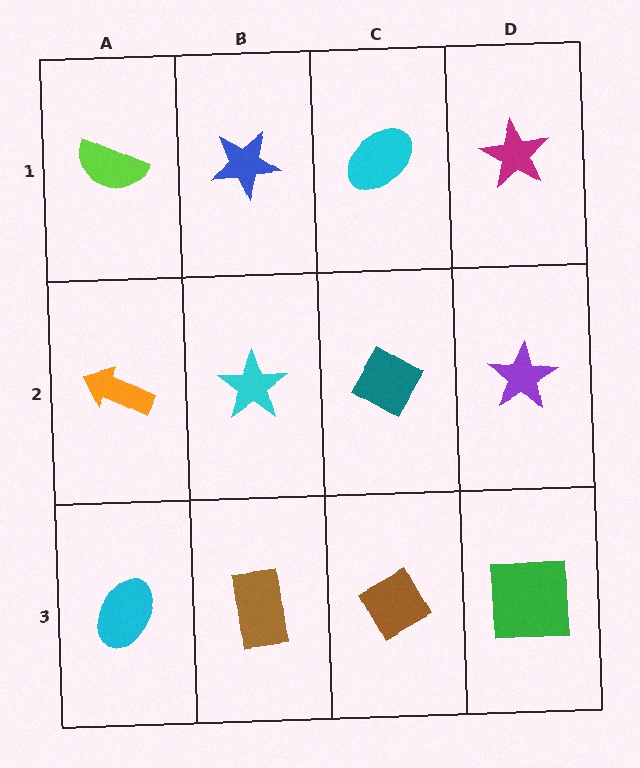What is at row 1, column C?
A cyan ellipse.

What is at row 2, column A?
An orange arrow.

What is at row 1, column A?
A lime semicircle.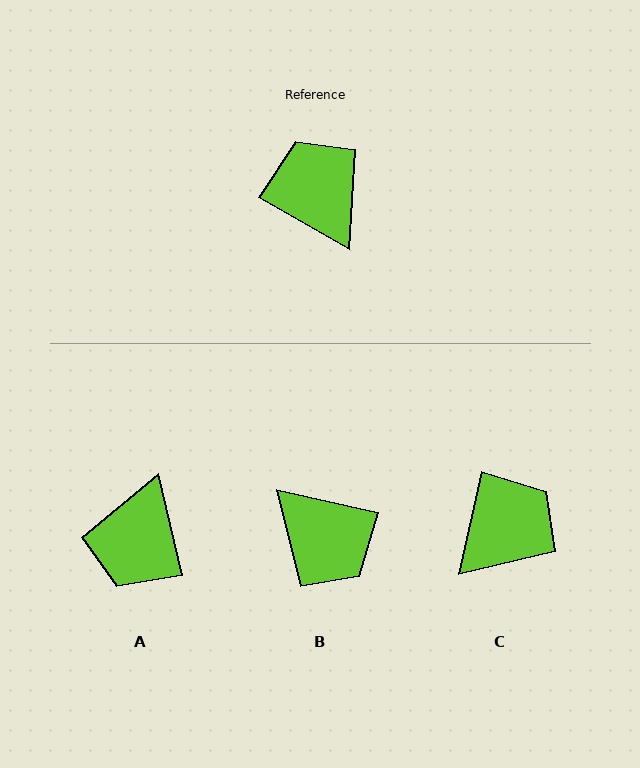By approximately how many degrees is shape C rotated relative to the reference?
Approximately 73 degrees clockwise.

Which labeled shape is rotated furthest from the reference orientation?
B, about 163 degrees away.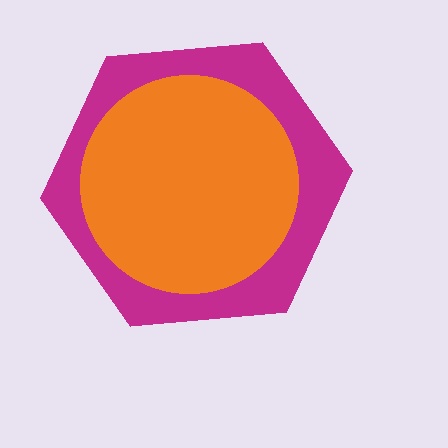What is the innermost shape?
The orange circle.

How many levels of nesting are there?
2.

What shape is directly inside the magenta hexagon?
The orange circle.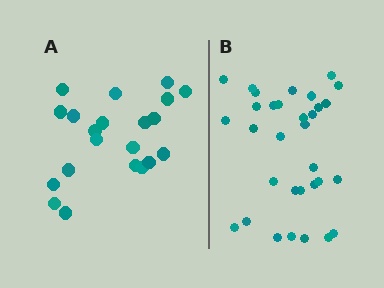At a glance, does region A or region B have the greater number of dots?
Region B (the right region) has more dots.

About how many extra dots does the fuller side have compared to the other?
Region B has roughly 12 or so more dots than region A.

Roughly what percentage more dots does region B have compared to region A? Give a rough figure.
About 50% more.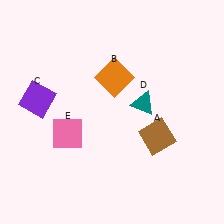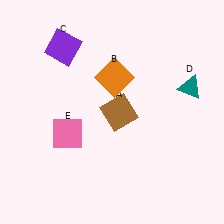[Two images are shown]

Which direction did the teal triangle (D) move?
The teal triangle (D) moved right.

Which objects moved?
The objects that moved are: the brown square (A), the purple square (C), the teal triangle (D).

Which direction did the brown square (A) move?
The brown square (A) moved left.